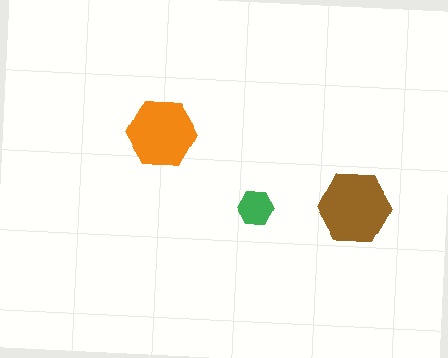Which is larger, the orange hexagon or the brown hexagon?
The brown one.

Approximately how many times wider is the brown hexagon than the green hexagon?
About 2 times wider.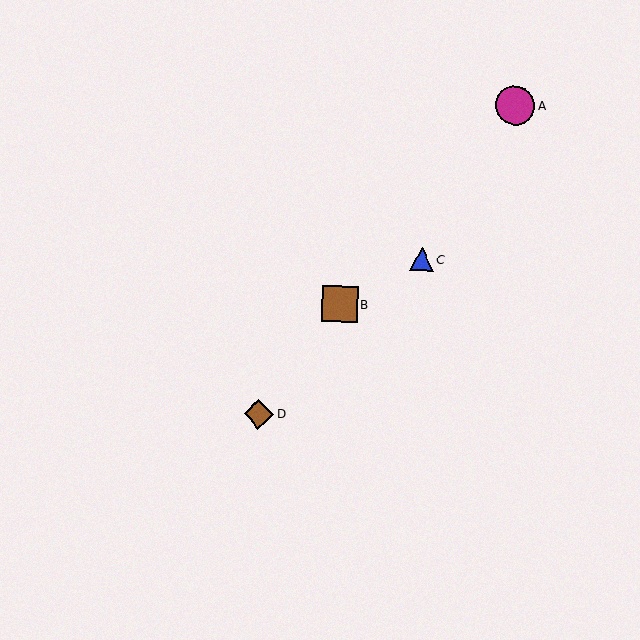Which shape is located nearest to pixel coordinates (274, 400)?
The brown diamond (labeled D) at (259, 414) is nearest to that location.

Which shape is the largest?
The magenta circle (labeled A) is the largest.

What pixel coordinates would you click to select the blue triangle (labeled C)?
Click at (422, 260) to select the blue triangle C.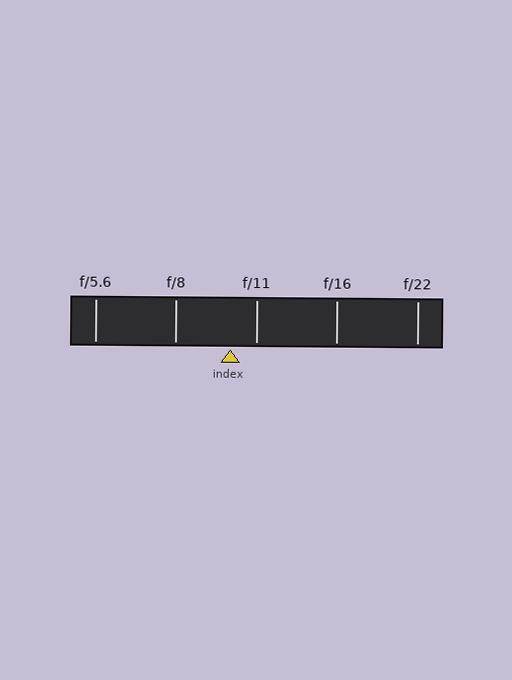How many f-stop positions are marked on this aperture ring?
There are 5 f-stop positions marked.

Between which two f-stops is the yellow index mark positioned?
The index mark is between f/8 and f/11.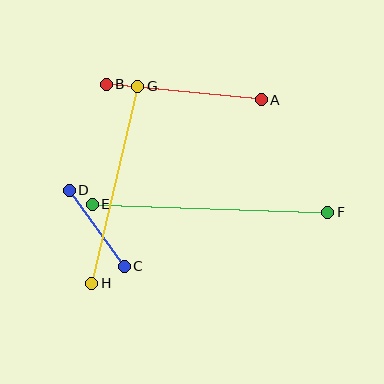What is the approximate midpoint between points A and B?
The midpoint is at approximately (184, 92) pixels.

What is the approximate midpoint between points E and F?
The midpoint is at approximately (210, 208) pixels.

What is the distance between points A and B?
The distance is approximately 155 pixels.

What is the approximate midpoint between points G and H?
The midpoint is at approximately (115, 185) pixels.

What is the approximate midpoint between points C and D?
The midpoint is at approximately (97, 228) pixels.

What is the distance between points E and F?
The distance is approximately 236 pixels.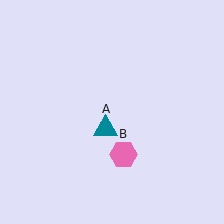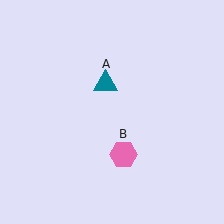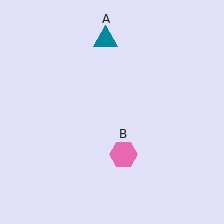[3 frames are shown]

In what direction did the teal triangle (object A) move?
The teal triangle (object A) moved up.